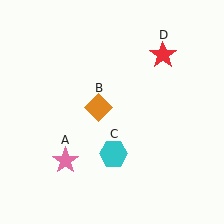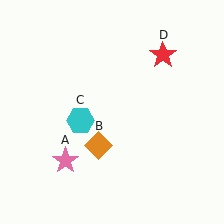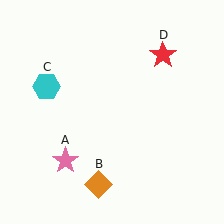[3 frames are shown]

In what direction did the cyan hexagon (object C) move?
The cyan hexagon (object C) moved up and to the left.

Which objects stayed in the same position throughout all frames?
Pink star (object A) and red star (object D) remained stationary.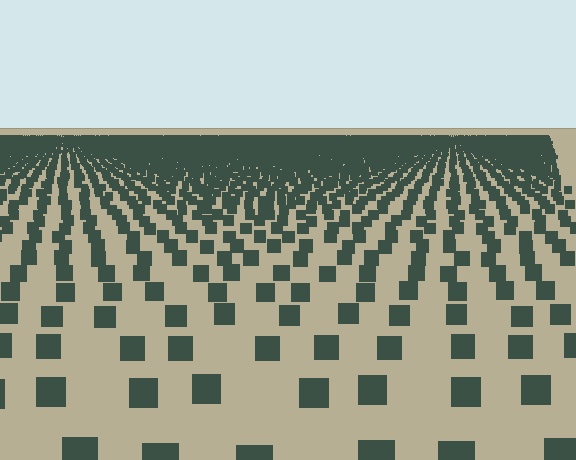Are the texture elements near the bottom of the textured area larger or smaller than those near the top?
Larger. Near the bottom, elements are closer to the viewer and appear at a bigger on-screen size.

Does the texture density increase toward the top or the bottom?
Density increases toward the top.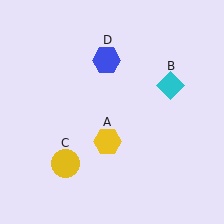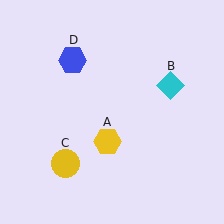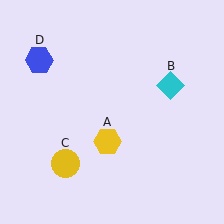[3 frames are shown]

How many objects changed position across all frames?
1 object changed position: blue hexagon (object D).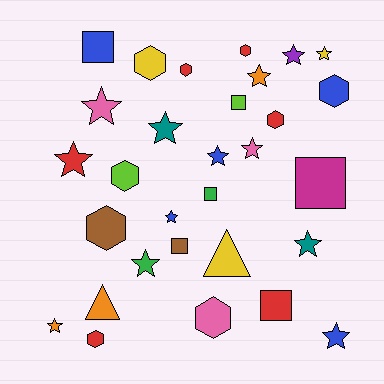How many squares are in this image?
There are 6 squares.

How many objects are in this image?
There are 30 objects.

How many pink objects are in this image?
There are 3 pink objects.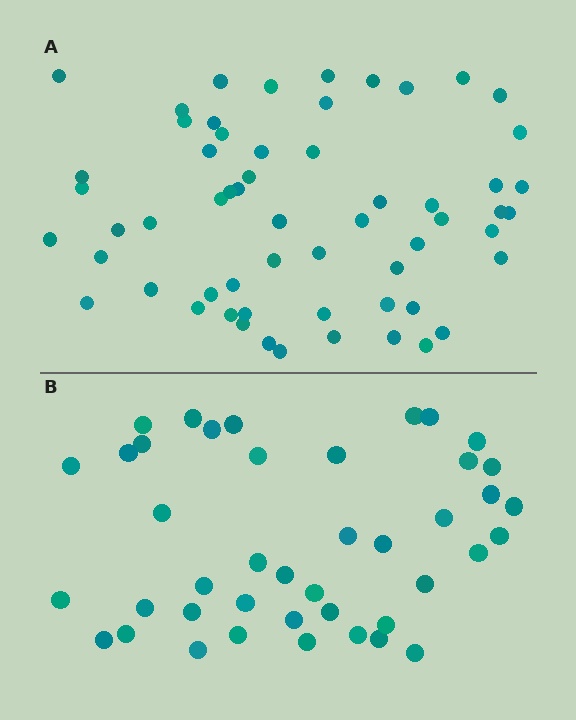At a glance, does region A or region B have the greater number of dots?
Region A (the top region) has more dots.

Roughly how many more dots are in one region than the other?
Region A has approximately 15 more dots than region B.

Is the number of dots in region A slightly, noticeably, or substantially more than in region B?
Region A has noticeably more, but not dramatically so. The ratio is roughly 1.4 to 1.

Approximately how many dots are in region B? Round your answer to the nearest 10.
About 40 dots. (The exact count is 42, which rounds to 40.)